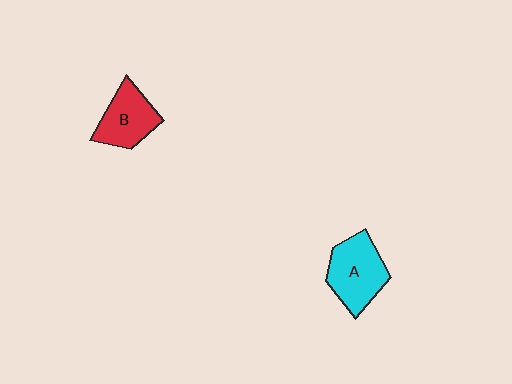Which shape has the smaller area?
Shape B (red).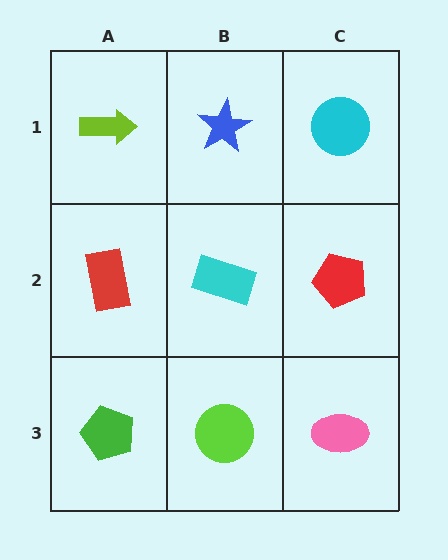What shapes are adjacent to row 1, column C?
A red pentagon (row 2, column C), a blue star (row 1, column B).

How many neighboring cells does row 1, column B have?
3.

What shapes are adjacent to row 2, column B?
A blue star (row 1, column B), a lime circle (row 3, column B), a red rectangle (row 2, column A), a red pentagon (row 2, column C).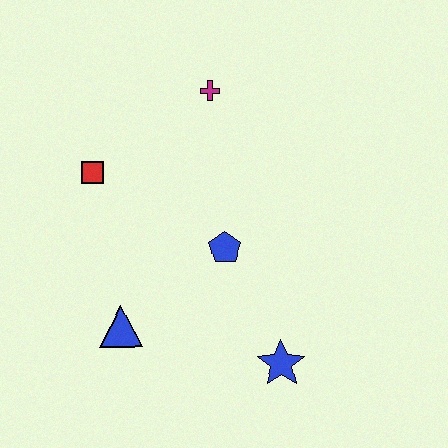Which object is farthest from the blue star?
The magenta cross is farthest from the blue star.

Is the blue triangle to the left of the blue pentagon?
Yes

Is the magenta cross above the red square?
Yes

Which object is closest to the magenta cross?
The red square is closest to the magenta cross.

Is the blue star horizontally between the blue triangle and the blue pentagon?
No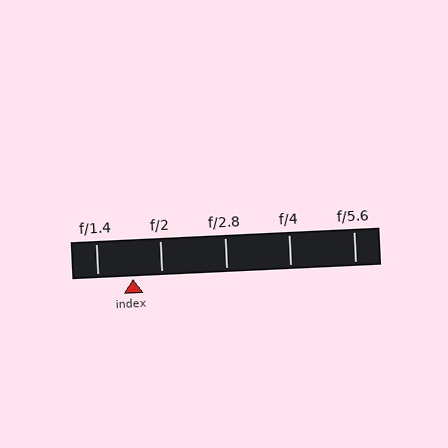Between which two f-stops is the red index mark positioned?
The index mark is between f/1.4 and f/2.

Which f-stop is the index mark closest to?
The index mark is closest to f/2.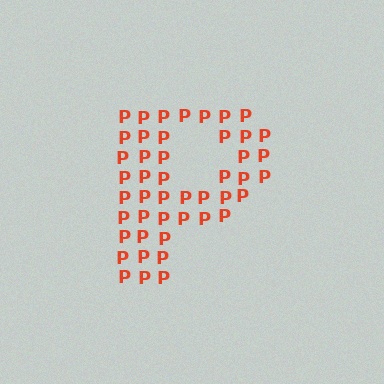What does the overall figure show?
The overall figure shows the letter P.